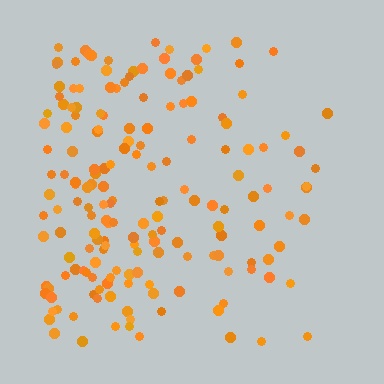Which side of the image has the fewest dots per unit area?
The right.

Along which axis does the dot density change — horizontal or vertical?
Horizontal.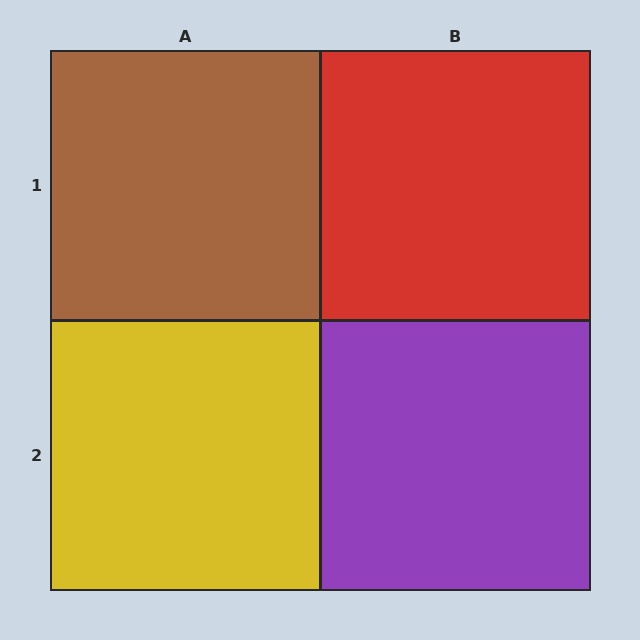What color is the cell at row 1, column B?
Red.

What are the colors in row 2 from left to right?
Yellow, purple.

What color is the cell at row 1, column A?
Brown.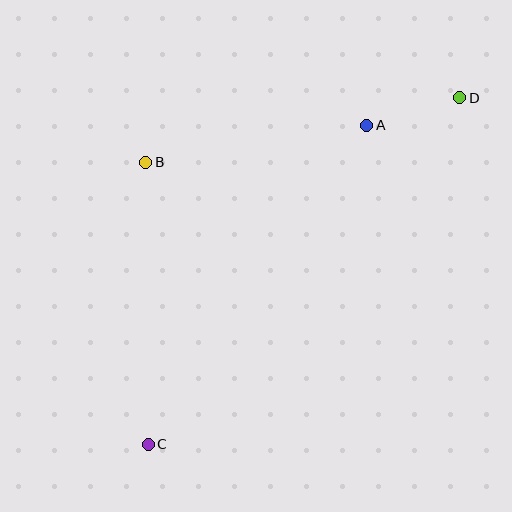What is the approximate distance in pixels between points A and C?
The distance between A and C is approximately 387 pixels.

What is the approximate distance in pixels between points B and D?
The distance between B and D is approximately 320 pixels.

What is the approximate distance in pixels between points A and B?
The distance between A and B is approximately 224 pixels.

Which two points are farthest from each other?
Points C and D are farthest from each other.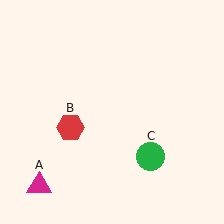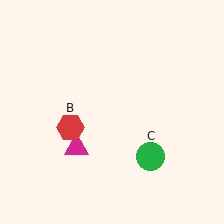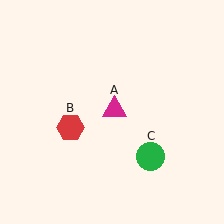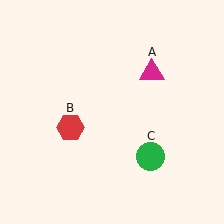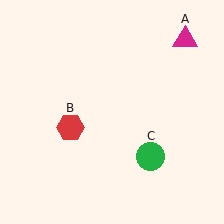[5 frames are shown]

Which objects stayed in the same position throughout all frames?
Red hexagon (object B) and green circle (object C) remained stationary.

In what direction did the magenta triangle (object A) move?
The magenta triangle (object A) moved up and to the right.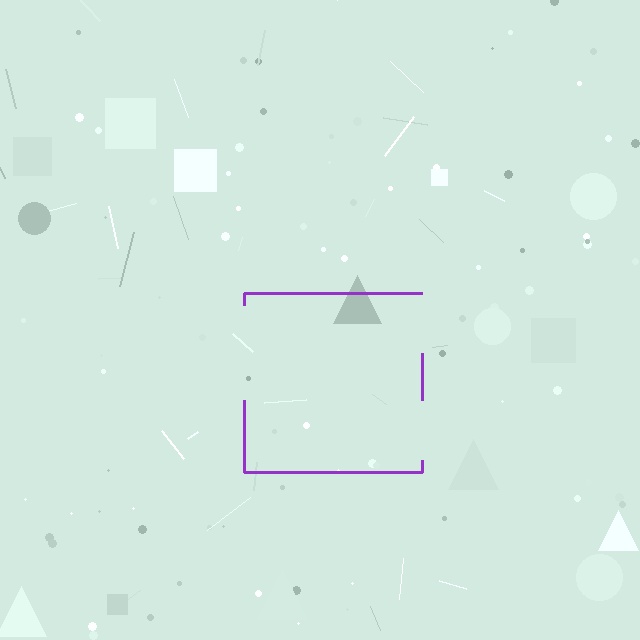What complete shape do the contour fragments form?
The contour fragments form a square.